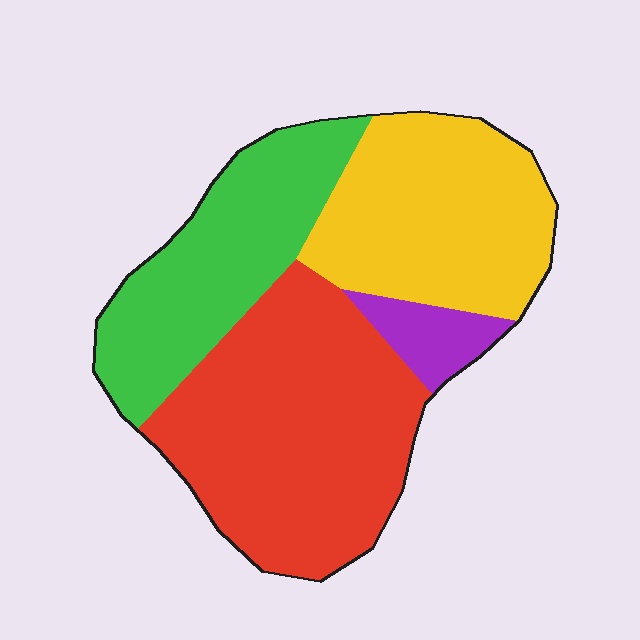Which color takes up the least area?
Purple, at roughly 5%.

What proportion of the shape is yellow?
Yellow takes up about one quarter (1/4) of the shape.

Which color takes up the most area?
Red, at roughly 40%.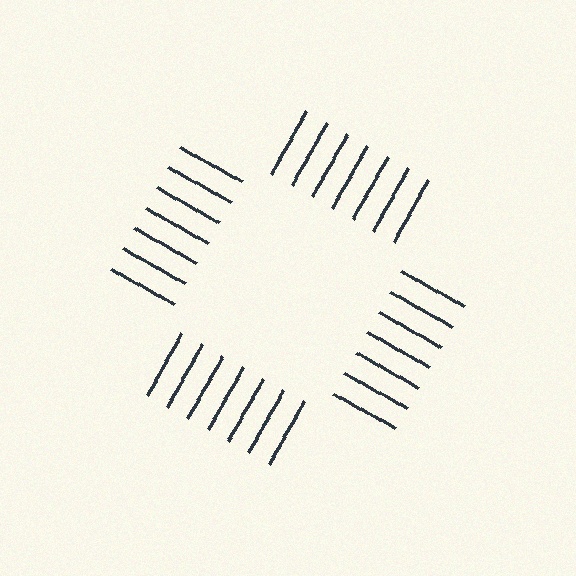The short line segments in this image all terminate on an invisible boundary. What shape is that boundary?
An illusory square — the line segments terminate on its edges but no continuous stroke is drawn.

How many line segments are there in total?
28 — 7 along each of the 4 edges.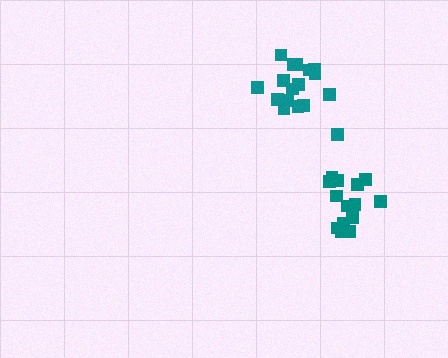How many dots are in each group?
Group 1: 16 dots, Group 2: 17 dots (33 total).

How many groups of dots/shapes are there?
There are 2 groups.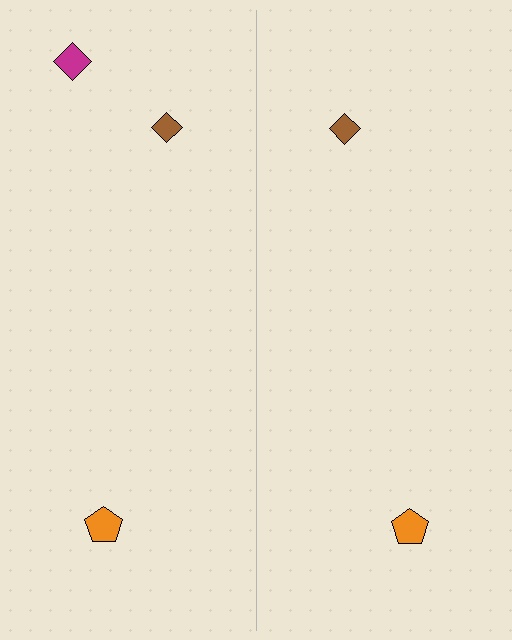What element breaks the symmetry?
A magenta diamond is missing from the right side.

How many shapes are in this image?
There are 5 shapes in this image.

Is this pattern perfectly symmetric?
No, the pattern is not perfectly symmetric. A magenta diamond is missing from the right side.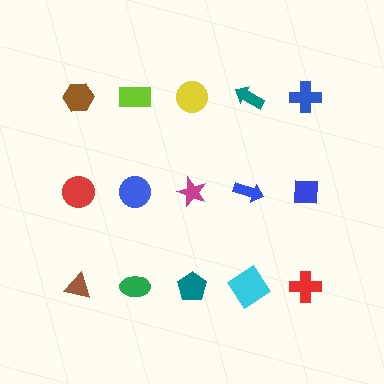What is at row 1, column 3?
A yellow circle.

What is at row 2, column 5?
A blue square.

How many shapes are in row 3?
5 shapes.